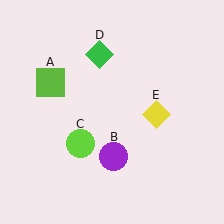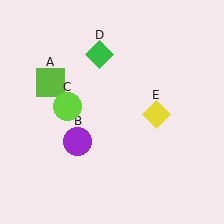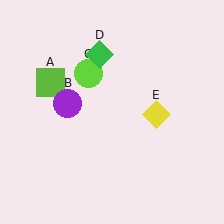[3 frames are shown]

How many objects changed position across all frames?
2 objects changed position: purple circle (object B), lime circle (object C).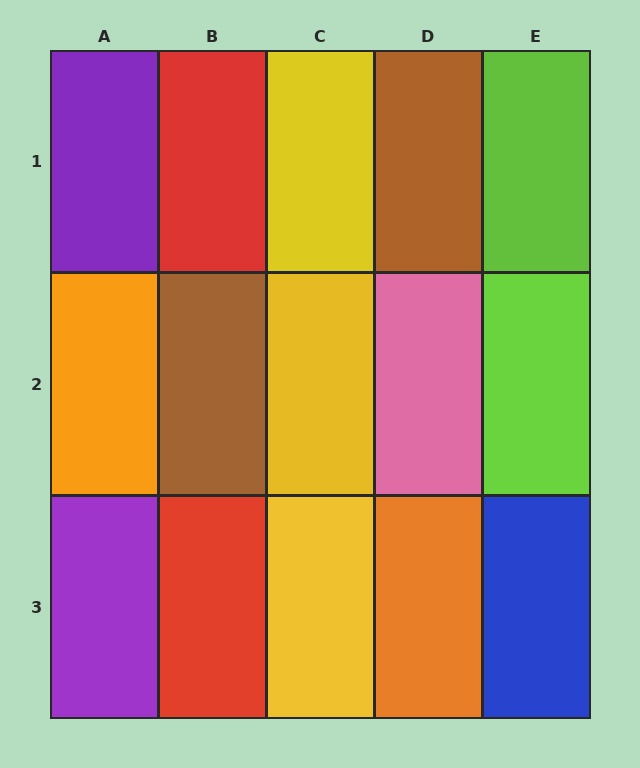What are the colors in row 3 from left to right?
Purple, red, yellow, orange, blue.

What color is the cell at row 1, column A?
Purple.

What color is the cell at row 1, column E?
Lime.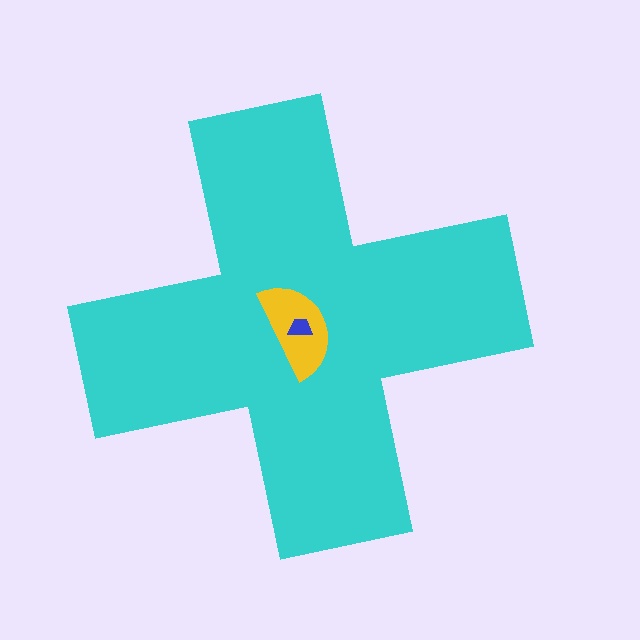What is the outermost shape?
The cyan cross.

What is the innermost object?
The blue trapezoid.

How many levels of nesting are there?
3.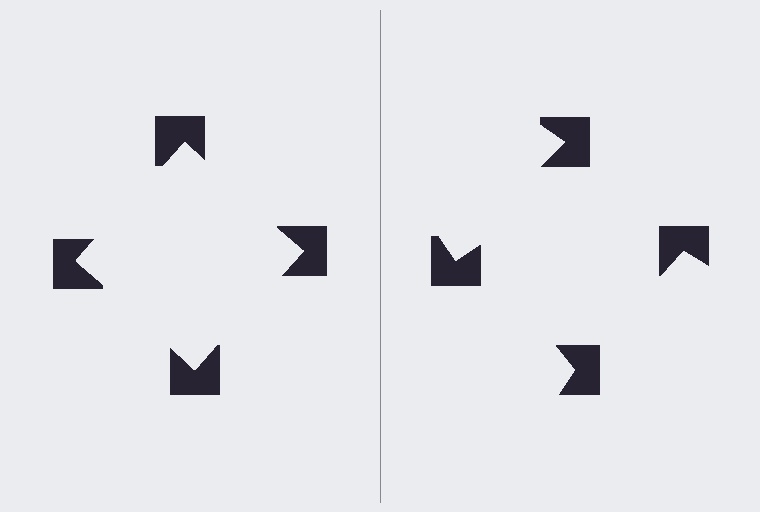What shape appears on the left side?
An illusory square.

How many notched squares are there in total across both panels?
8 — 4 on each side.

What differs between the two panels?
The notched squares are positioned identically on both sides; only the wedge orientations differ. On the left they align to a square; on the right they are misaligned.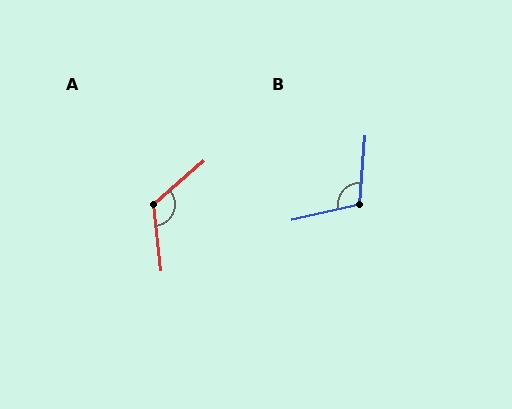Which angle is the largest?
A, at approximately 125 degrees.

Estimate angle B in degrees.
Approximately 107 degrees.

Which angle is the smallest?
B, at approximately 107 degrees.